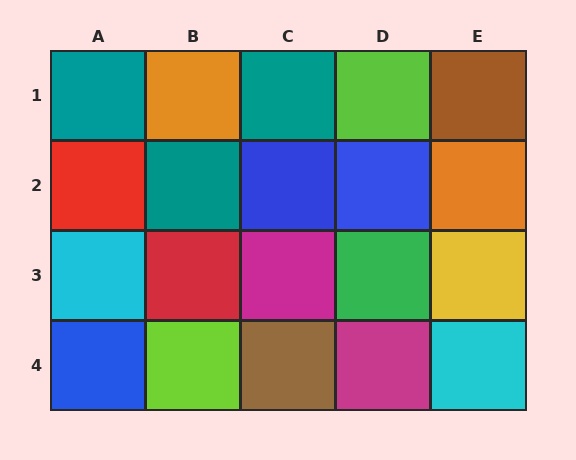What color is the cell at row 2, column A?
Red.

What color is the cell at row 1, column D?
Lime.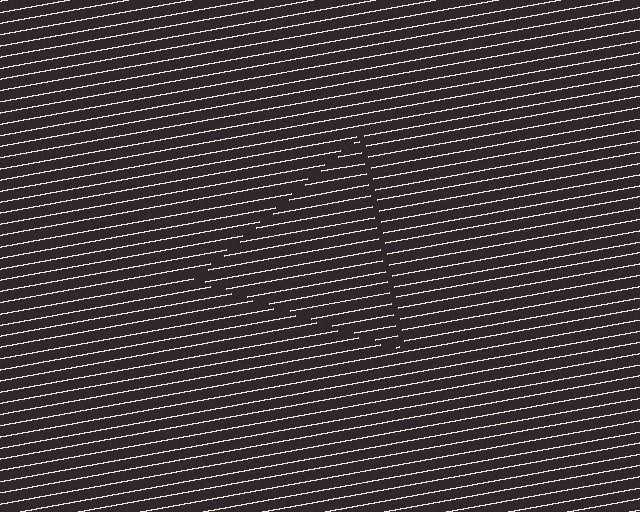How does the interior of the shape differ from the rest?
The interior of the shape contains the same grating, shifted by half a period — the contour is defined by the phase discontinuity where line-ends from the inner and outer gratings abut.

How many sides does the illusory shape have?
3 sides — the line-ends trace a triangle.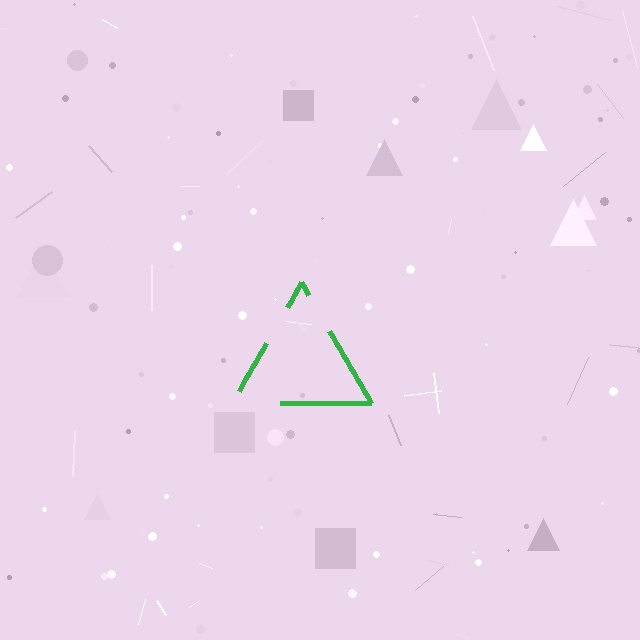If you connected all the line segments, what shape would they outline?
They would outline a triangle.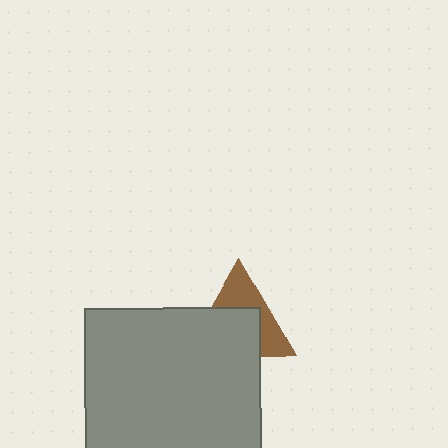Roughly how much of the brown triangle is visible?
A small part of it is visible (roughly 44%).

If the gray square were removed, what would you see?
You would see the complete brown triangle.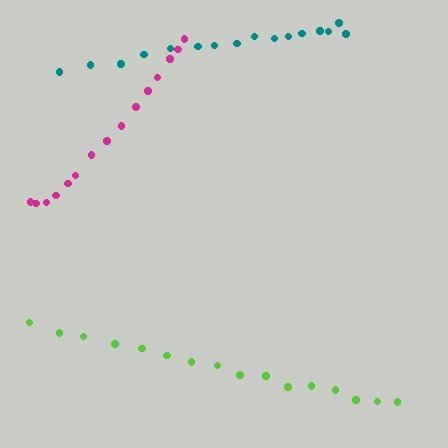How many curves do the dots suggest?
There are 3 distinct paths.